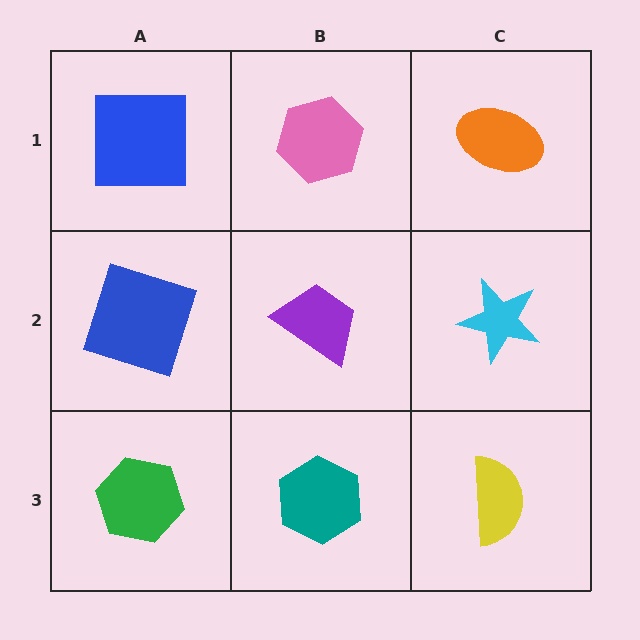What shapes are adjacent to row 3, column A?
A blue square (row 2, column A), a teal hexagon (row 3, column B).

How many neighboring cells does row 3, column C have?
2.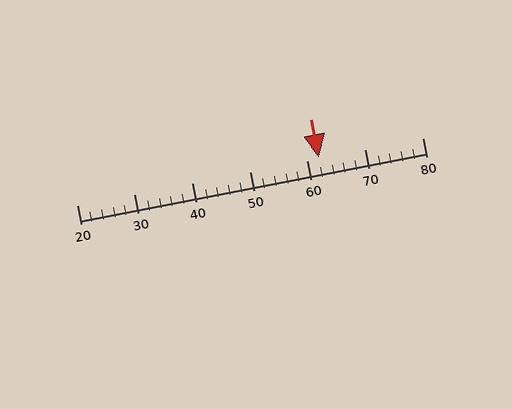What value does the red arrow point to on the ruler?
The red arrow points to approximately 62.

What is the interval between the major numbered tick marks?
The major tick marks are spaced 10 units apart.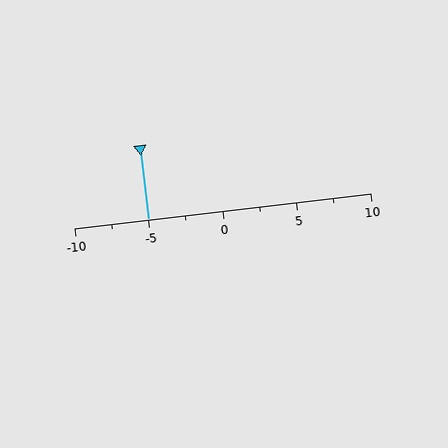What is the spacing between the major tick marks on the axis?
The major ticks are spaced 5 apart.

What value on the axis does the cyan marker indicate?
The marker indicates approximately -5.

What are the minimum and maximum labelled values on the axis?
The axis runs from -10 to 10.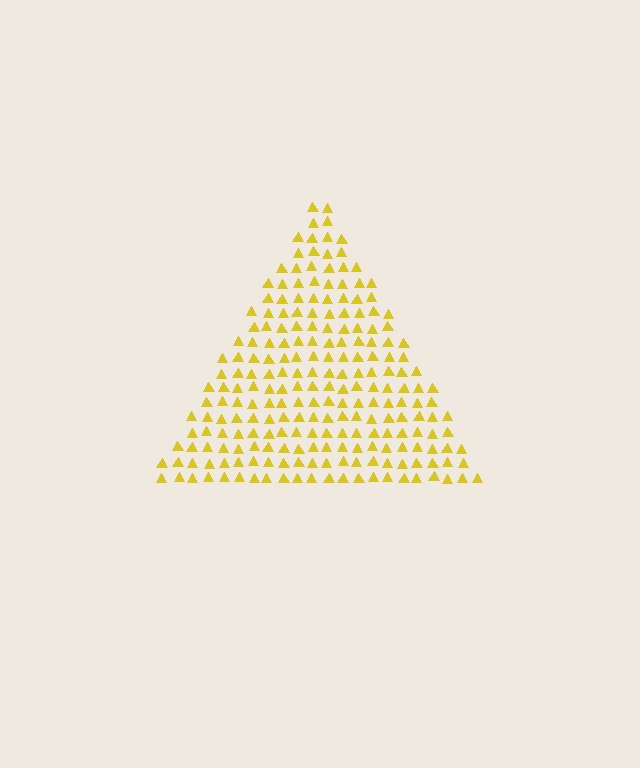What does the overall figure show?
The overall figure shows a triangle.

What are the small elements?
The small elements are triangles.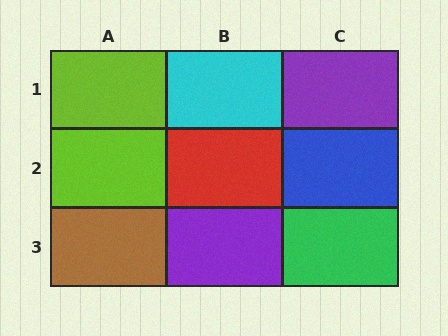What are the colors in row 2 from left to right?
Lime, red, blue.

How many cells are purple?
2 cells are purple.